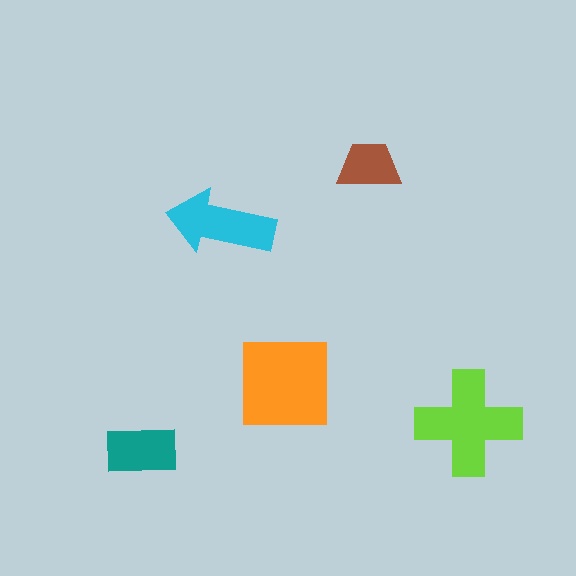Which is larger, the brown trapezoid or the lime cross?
The lime cross.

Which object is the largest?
The orange square.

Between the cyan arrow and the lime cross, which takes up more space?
The lime cross.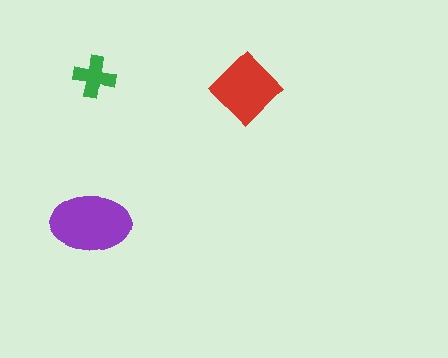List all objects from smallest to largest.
The green cross, the red diamond, the purple ellipse.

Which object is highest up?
The green cross is topmost.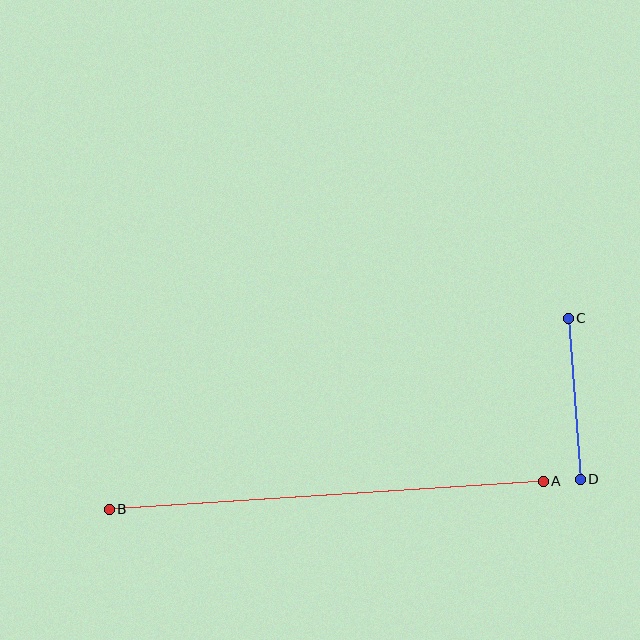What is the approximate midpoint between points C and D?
The midpoint is at approximately (574, 399) pixels.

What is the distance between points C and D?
The distance is approximately 161 pixels.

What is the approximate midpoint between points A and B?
The midpoint is at approximately (326, 495) pixels.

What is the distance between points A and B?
The distance is approximately 435 pixels.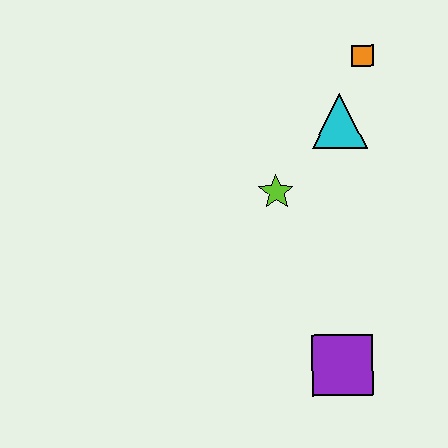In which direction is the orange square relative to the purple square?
The orange square is above the purple square.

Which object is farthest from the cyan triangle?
The purple square is farthest from the cyan triangle.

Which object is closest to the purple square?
The lime star is closest to the purple square.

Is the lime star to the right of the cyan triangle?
No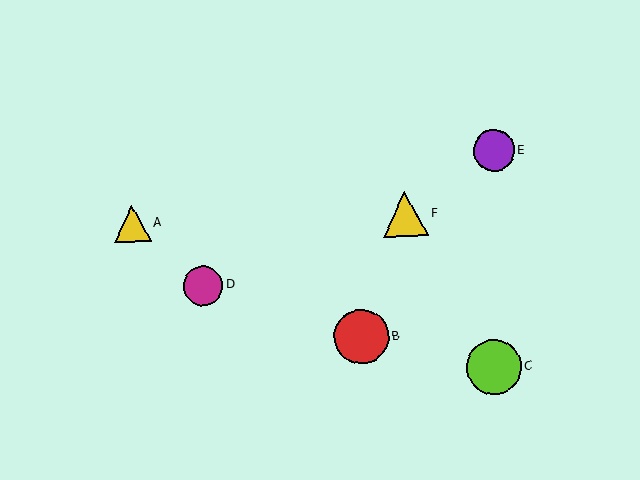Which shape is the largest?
The lime circle (labeled C) is the largest.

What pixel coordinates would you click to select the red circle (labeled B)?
Click at (362, 337) to select the red circle B.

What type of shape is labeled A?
Shape A is a yellow triangle.